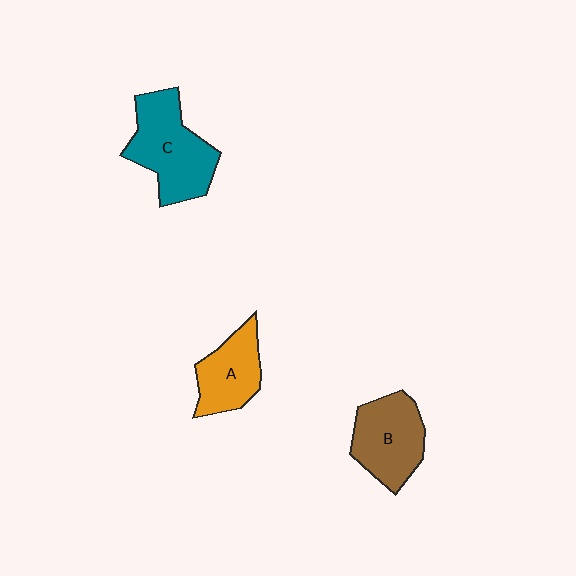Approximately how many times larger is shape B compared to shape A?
Approximately 1.2 times.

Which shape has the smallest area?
Shape A (orange).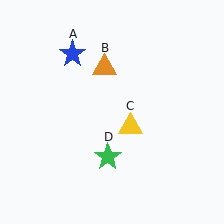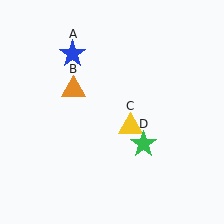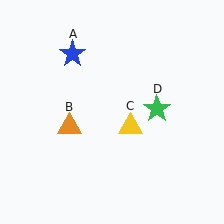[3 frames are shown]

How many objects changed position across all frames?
2 objects changed position: orange triangle (object B), green star (object D).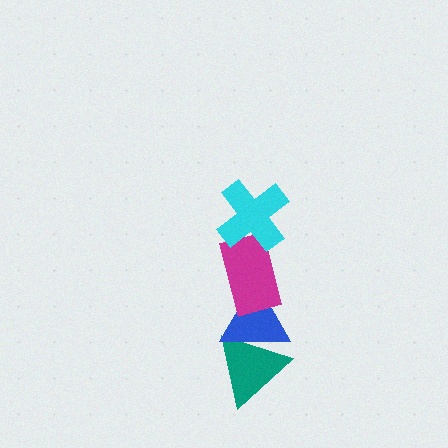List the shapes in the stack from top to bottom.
From top to bottom: the cyan cross, the magenta rectangle, the blue triangle, the teal triangle.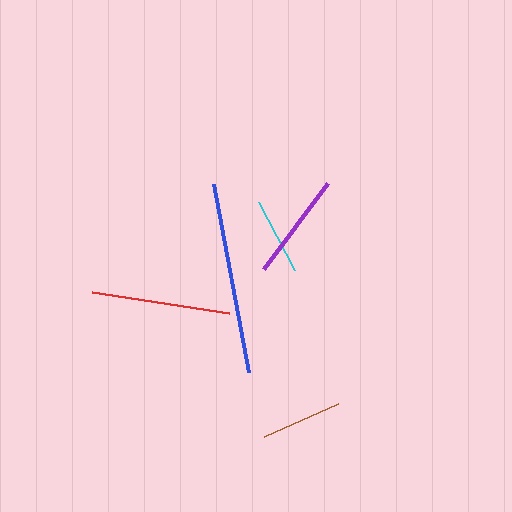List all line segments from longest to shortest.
From longest to shortest: blue, red, purple, brown, cyan.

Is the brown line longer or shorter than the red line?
The red line is longer than the brown line.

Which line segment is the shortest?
The cyan line is the shortest at approximately 77 pixels.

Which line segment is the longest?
The blue line is the longest at approximately 191 pixels.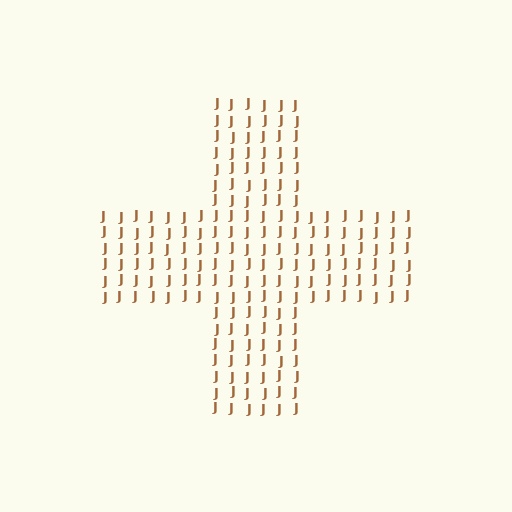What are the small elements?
The small elements are letter J's.